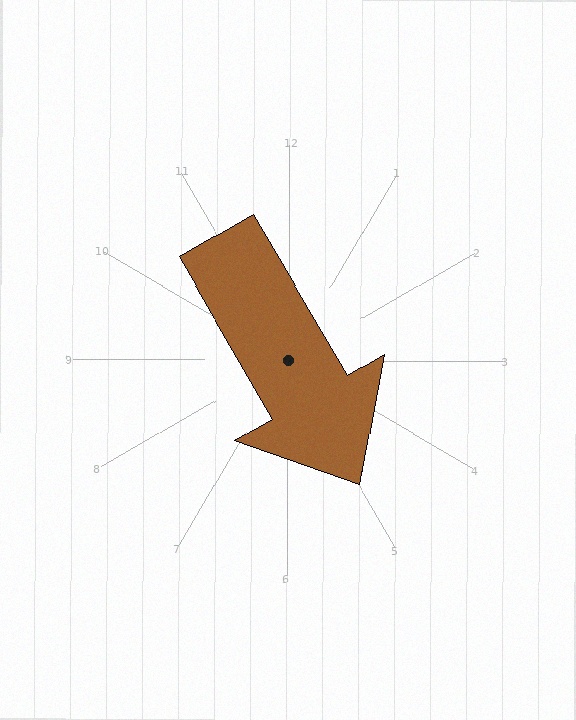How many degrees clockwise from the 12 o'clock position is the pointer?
Approximately 150 degrees.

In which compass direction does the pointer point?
Southeast.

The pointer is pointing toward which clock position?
Roughly 5 o'clock.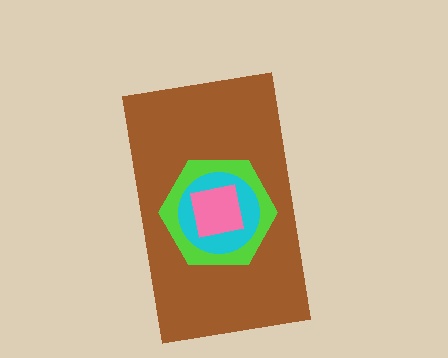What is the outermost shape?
The brown rectangle.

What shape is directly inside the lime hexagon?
The cyan circle.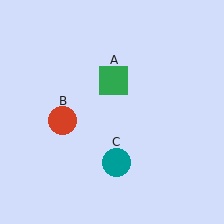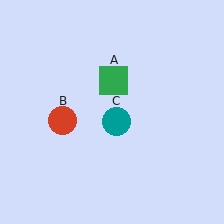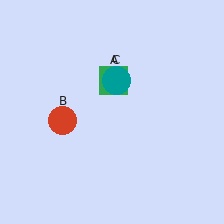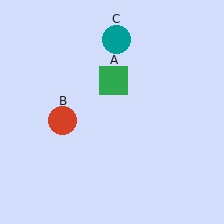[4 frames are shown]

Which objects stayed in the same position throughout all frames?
Green square (object A) and red circle (object B) remained stationary.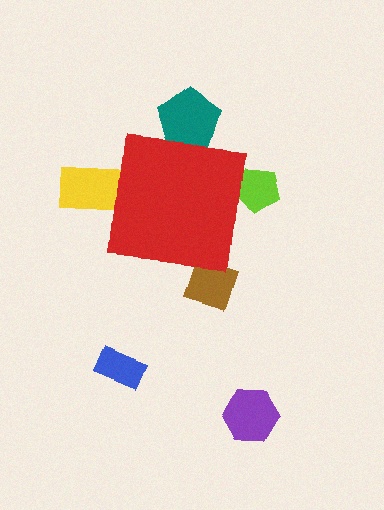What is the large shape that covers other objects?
A red square.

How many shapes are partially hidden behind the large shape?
4 shapes are partially hidden.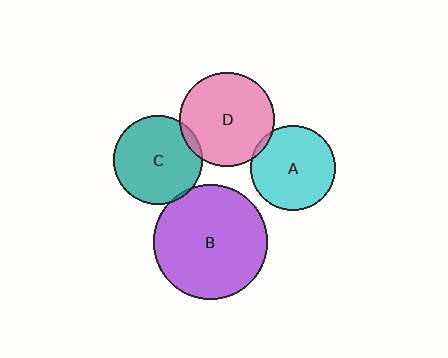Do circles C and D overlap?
Yes.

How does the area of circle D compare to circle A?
Approximately 1.2 times.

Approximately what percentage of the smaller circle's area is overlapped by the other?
Approximately 5%.